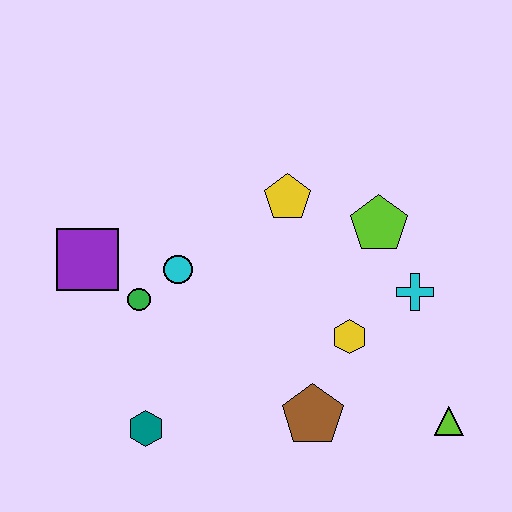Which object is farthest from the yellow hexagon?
The purple square is farthest from the yellow hexagon.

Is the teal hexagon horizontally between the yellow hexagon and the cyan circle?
No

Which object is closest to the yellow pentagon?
The lime pentagon is closest to the yellow pentagon.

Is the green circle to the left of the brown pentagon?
Yes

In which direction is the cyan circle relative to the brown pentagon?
The cyan circle is above the brown pentagon.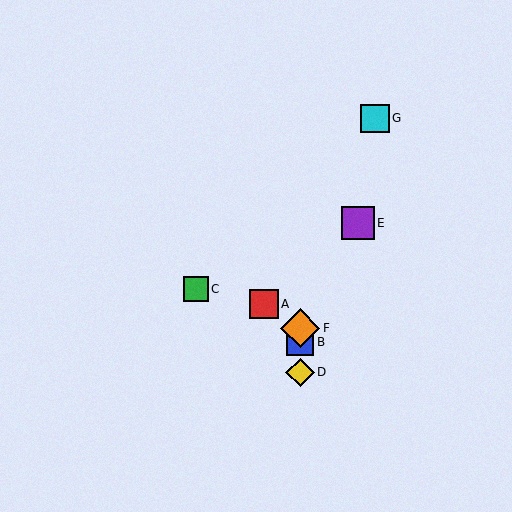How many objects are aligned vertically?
3 objects (B, D, F) are aligned vertically.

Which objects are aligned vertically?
Objects B, D, F are aligned vertically.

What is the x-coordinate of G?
Object G is at x≈375.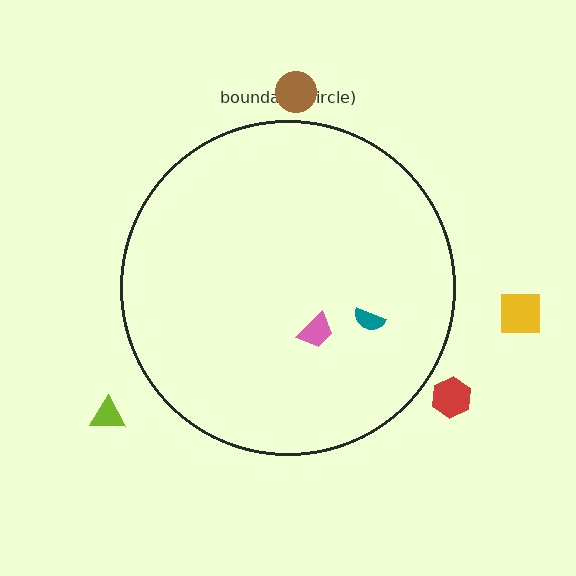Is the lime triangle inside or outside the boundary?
Outside.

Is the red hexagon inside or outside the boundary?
Outside.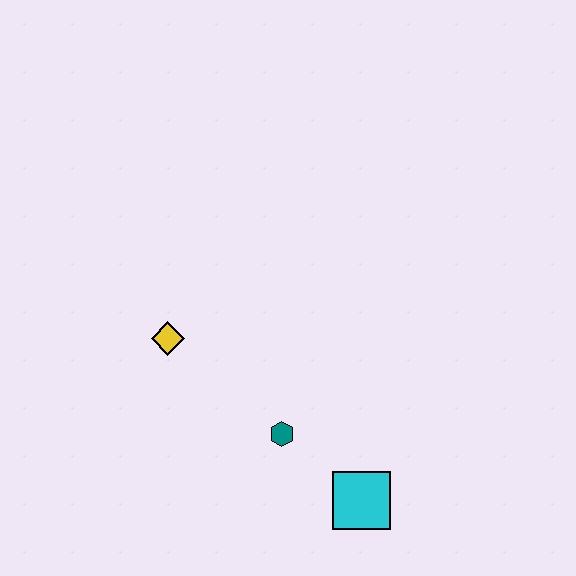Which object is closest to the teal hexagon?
The cyan square is closest to the teal hexagon.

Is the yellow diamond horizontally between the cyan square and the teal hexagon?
No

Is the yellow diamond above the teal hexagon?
Yes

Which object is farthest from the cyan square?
The yellow diamond is farthest from the cyan square.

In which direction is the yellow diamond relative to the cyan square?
The yellow diamond is to the left of the cyan square.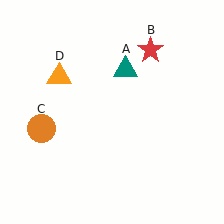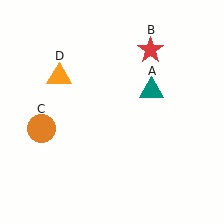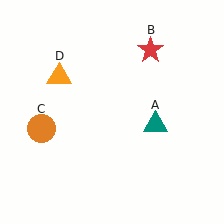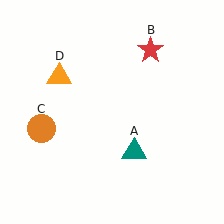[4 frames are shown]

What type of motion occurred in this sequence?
The teal triangle (object A) rotated clockwise around the center of the scene.